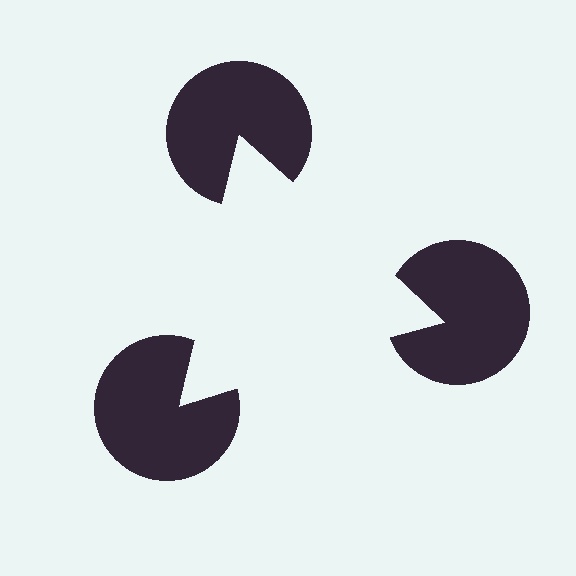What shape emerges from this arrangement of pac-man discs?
An illusory triangle — its edges are inferred from the aligned wedge cuts in the pac-man discs, not physically drawn.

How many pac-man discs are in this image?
There are 3 — one at each vertex of the illusory triangle.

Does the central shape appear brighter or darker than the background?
It typically appears slightly brighter than the background, even though no actual brightness change is drawn.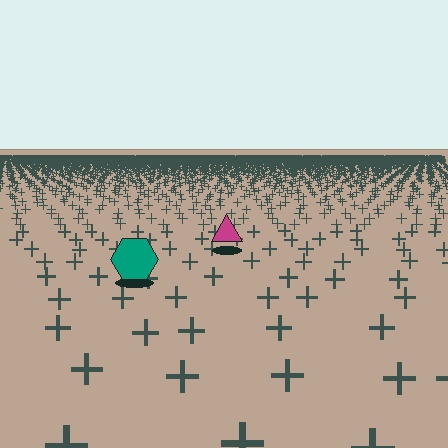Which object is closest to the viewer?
The teal hexagon is closest. The texture marks near it are larger and more spread out.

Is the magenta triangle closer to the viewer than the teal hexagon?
No. The teal hexagon is closer — you can tell from the texture gradient: the ground texture is coarser near it.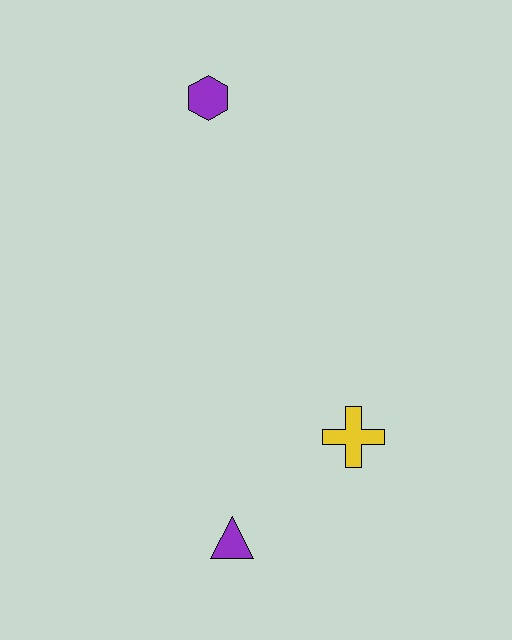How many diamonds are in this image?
There are no diamonds.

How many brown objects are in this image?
There are no brown objects.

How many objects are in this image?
There are 3 objects.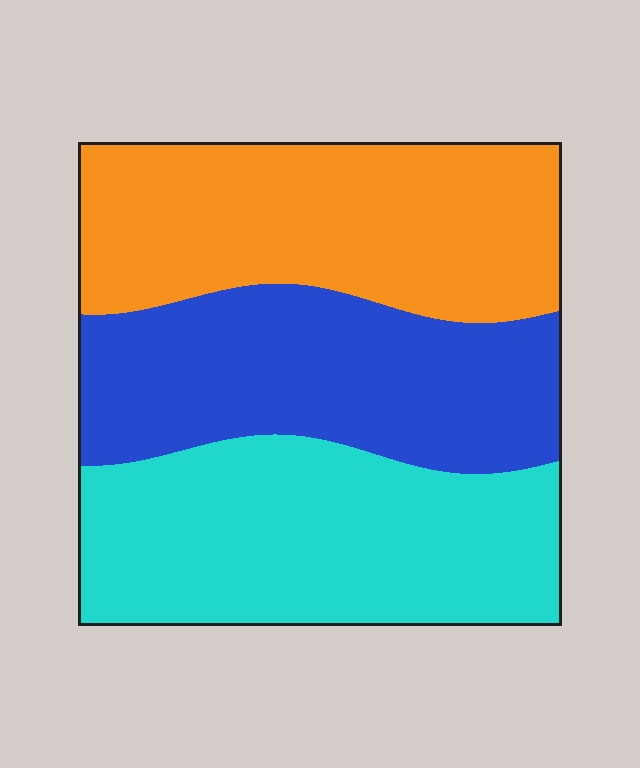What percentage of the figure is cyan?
Cyan takes up between a quarter and a half of the figure.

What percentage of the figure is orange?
Orange covers roughly 35% of the figure.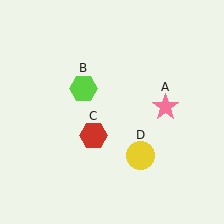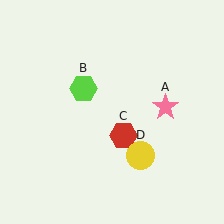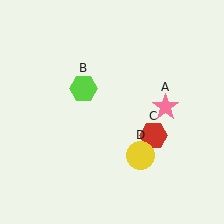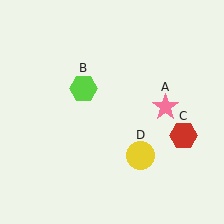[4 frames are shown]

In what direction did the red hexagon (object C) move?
The red hexagon (object C) moved right.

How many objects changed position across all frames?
1 object changed position: red hexagon (object C).